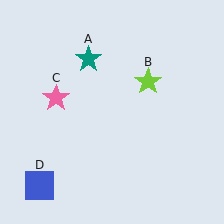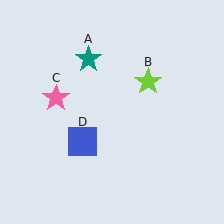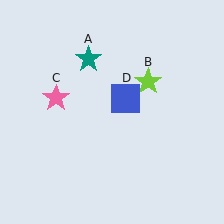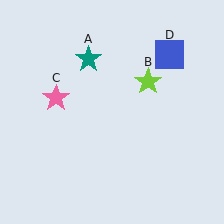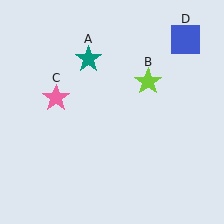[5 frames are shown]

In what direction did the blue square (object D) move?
The blue square (object D) moved up and to the right.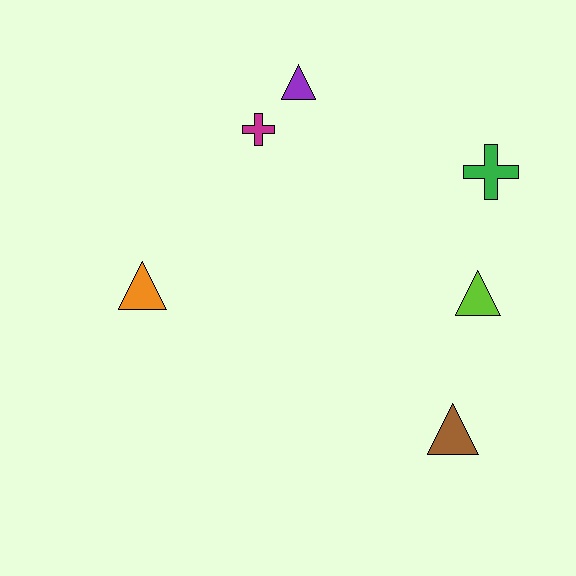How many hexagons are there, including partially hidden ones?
There are no hexagons.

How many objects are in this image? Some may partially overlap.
There are 6 objects.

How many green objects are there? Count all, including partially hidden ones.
There is 1 green object.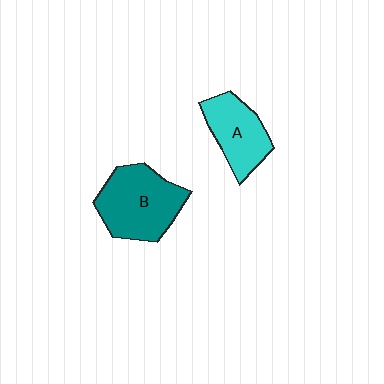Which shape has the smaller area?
Shape A (cyan).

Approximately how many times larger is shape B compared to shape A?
Approximately 1.4 times.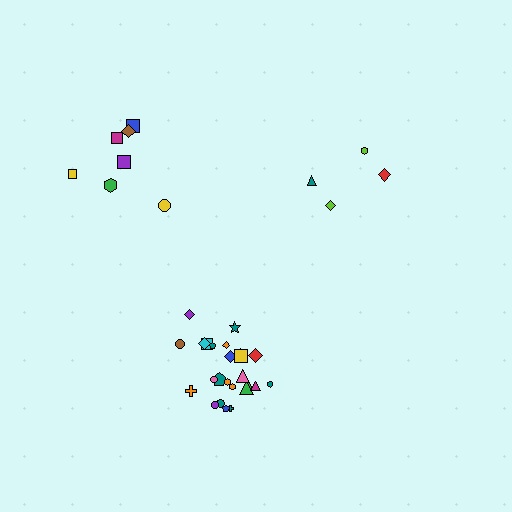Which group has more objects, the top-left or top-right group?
The top-left group.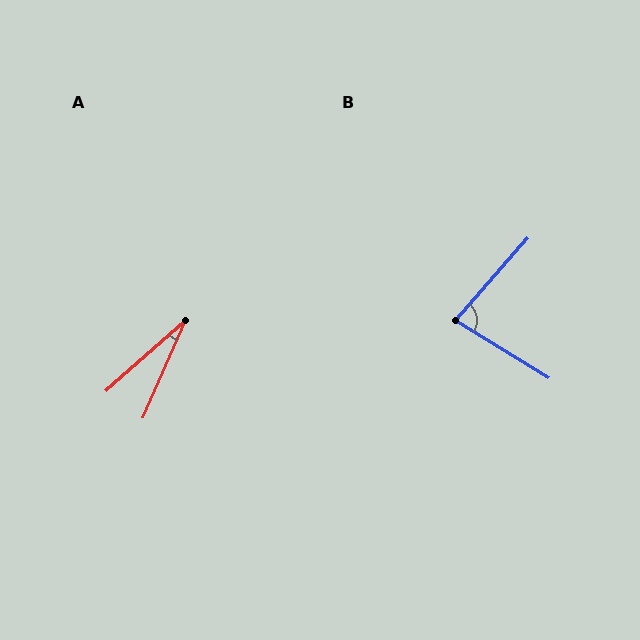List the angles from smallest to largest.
A (25°), B (80°).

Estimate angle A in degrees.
Approximately 25 degrees.